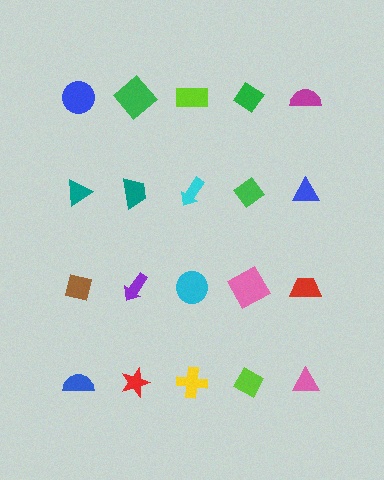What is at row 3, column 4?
A pink square.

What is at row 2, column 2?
A teal trapezoid.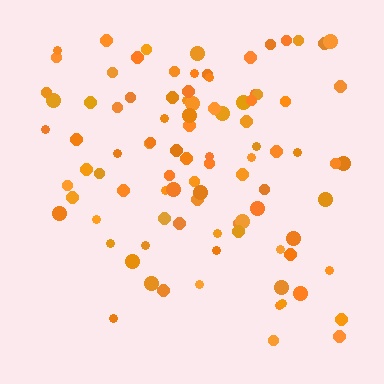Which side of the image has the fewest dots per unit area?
The bottom.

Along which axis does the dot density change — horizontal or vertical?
Vertical.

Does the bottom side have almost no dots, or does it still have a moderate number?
Still a moderate number, just noticeably fewer than the top.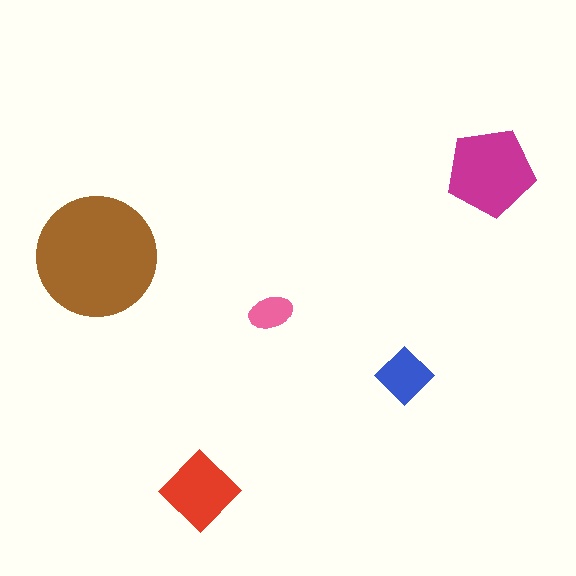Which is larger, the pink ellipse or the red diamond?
The red diamond.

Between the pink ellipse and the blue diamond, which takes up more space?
The blue diamond.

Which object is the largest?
The brown circle.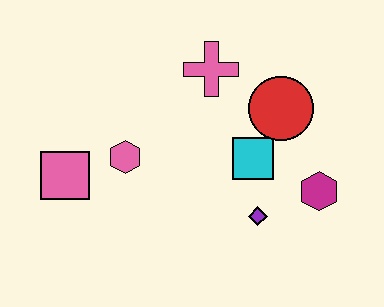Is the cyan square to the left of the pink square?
No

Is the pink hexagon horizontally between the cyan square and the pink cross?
No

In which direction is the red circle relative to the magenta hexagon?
The red circle is above the magenta hexagon.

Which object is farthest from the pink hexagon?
The magenta hexagon is farthest from the pink hexagon.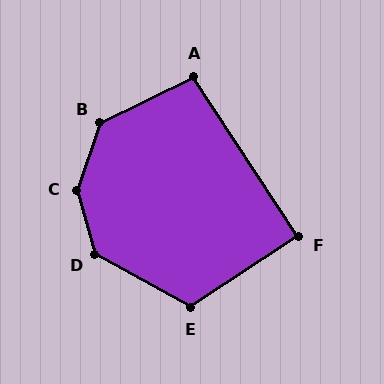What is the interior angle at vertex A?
Approximately 97 degrees (obtuse).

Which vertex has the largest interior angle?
C, at approximately 145 degrees.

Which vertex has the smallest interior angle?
F, at approximately 90 degrees.